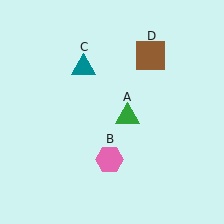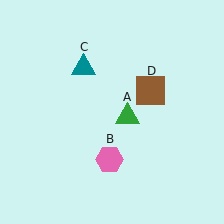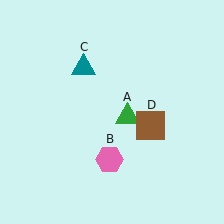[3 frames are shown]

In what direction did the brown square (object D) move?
The brown square (object D) moved down.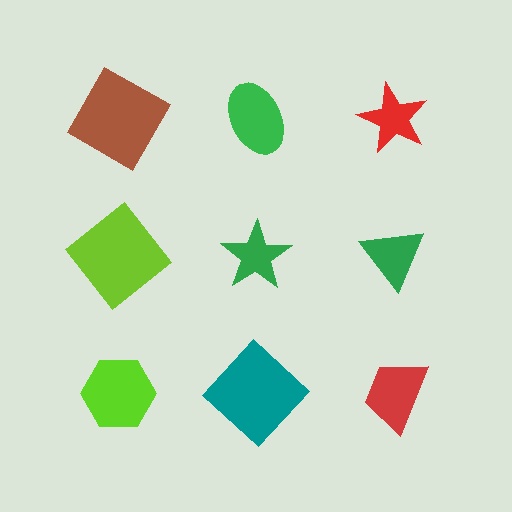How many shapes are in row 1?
3 shapes.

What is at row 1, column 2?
A green ellipse.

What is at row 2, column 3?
A green triangle.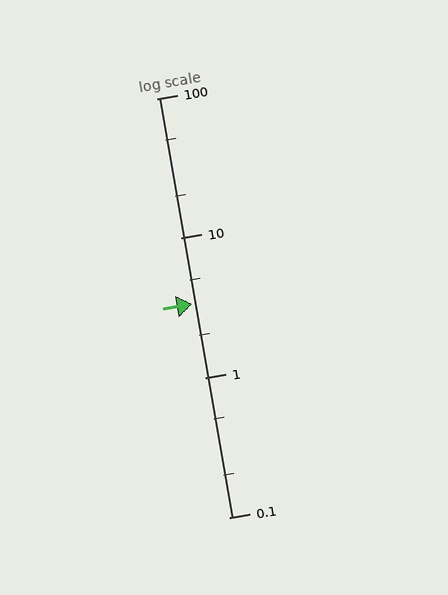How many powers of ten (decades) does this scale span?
The scale spans 3 decades, from 0.1 to 100.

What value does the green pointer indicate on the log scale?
The pointer indicates approximately 3.4.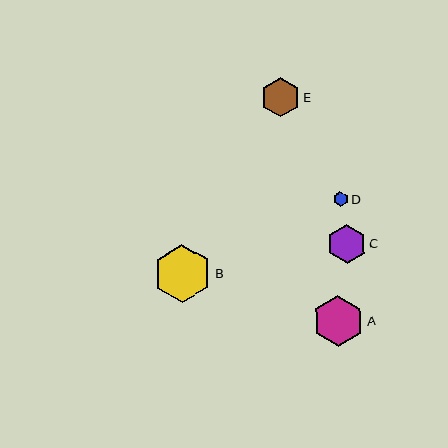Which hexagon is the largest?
Hexagon B is the largest with a size of approximately 58 pixels.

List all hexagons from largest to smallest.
From largest to smallest: B, A, E, C, D.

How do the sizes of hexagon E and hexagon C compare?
Hexagon E and hexagon C are approximately the same size.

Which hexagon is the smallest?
Hexagon D is the smallest with a size of approximately 15 pixels.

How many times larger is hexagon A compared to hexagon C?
Hexagon A is approximately 1.3 times the size of hexagon C.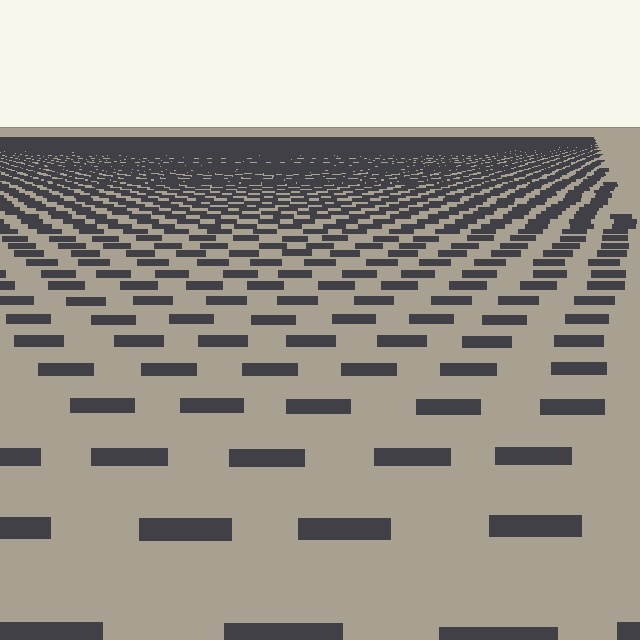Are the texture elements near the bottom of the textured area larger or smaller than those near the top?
Larger. Near the bottom, elements are closer to the viewer and appear at a bigger on-screen size.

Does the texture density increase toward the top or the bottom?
Density increases toward the top.